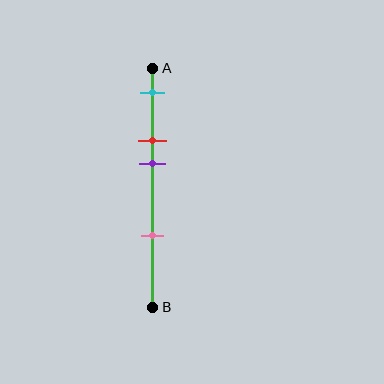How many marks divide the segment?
There are 4 marks dividing the segment.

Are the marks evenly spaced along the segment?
No, the marks are not evenly spaced.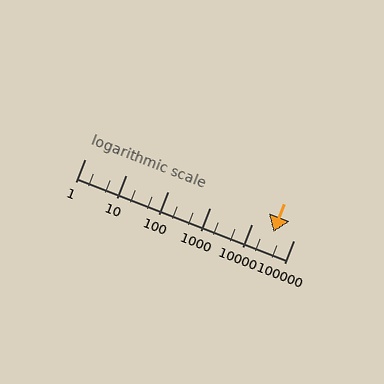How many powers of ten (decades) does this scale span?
The scale spans 5 decades, from 1 to 100000.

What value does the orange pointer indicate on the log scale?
The pointer indicates approximately 33000.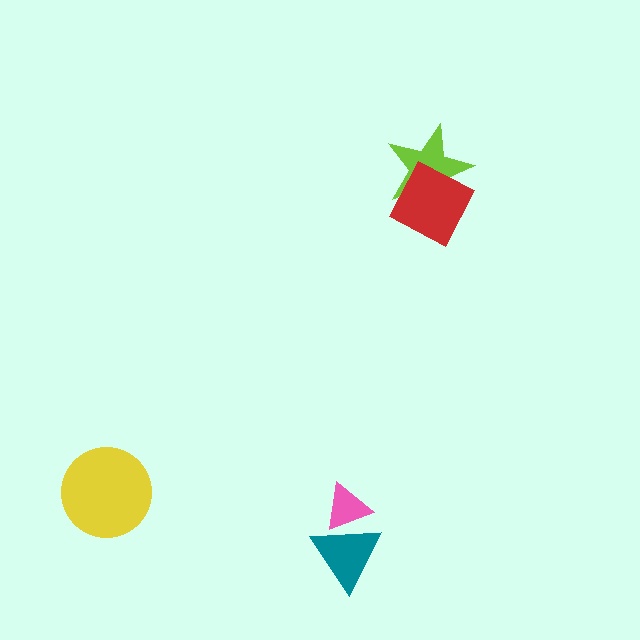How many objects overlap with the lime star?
1 object overlaps with the lime star.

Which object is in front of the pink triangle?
The teal triangle is in front of the pink triangle.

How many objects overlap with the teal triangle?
1 object overlaps with the teal triangle.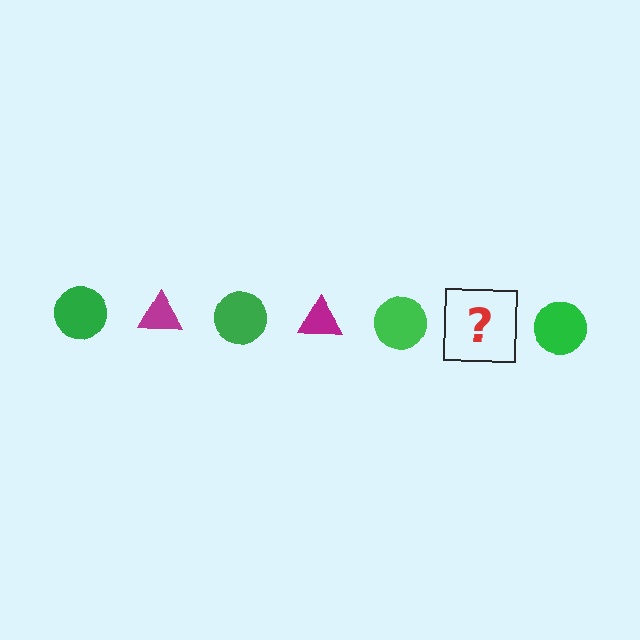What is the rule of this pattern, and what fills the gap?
The rule is that the pattern alternates between green circle and magenta triangle. The gap should be filled with a magenta triangle.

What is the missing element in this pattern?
The missing element is a magenta triangle.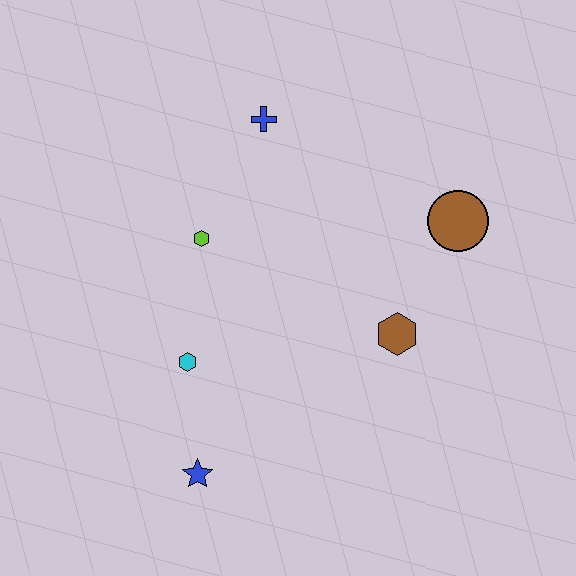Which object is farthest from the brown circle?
The blue star is farthest from the brown circle.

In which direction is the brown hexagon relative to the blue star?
The brown hexagon is to the right of the blue star.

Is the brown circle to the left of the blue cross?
No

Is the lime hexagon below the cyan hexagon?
No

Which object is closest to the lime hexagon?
The cyan hexagon is closest to the lime hexagon.